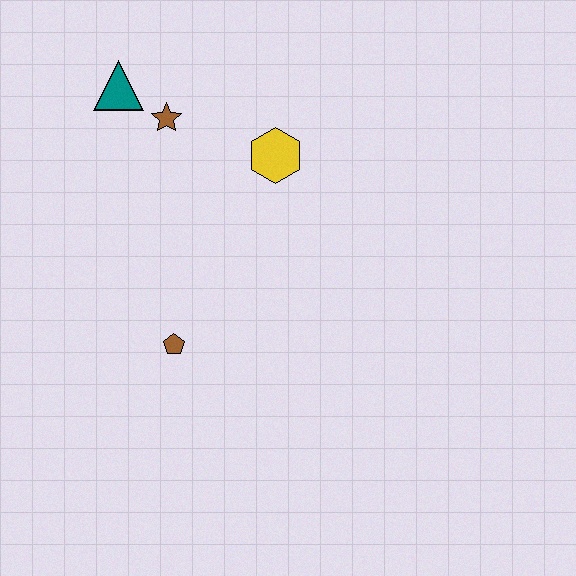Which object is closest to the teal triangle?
The brown star is closest to the teal triangle.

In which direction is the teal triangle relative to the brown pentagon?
The teal triangle is above the brown pentagon.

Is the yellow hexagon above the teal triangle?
No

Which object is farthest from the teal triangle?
The brown pentagon is farthest from the teal triangle.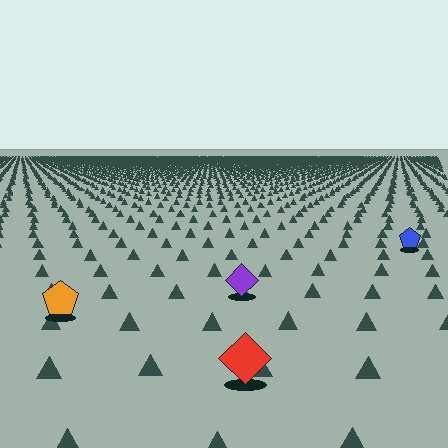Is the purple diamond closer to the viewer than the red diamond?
No. The red diamond is closer — you can tell from the texture gradient: the ground texture is coarser near it.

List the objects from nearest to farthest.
From nearest to farthest: the red diamond, the orange pentagon, the purple diamond, the blue pentagon.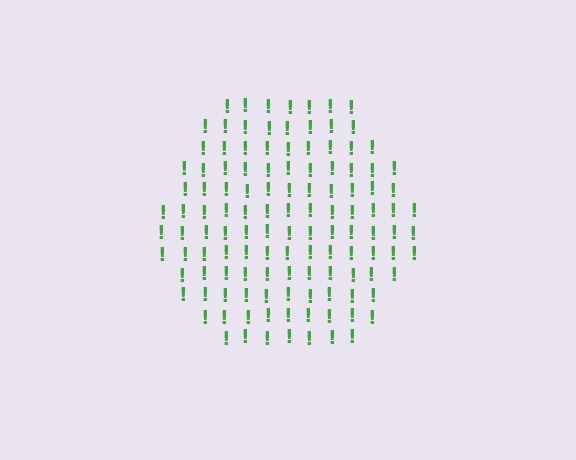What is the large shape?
The large shape is a hexagon.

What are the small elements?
The small elements are exclamation marks.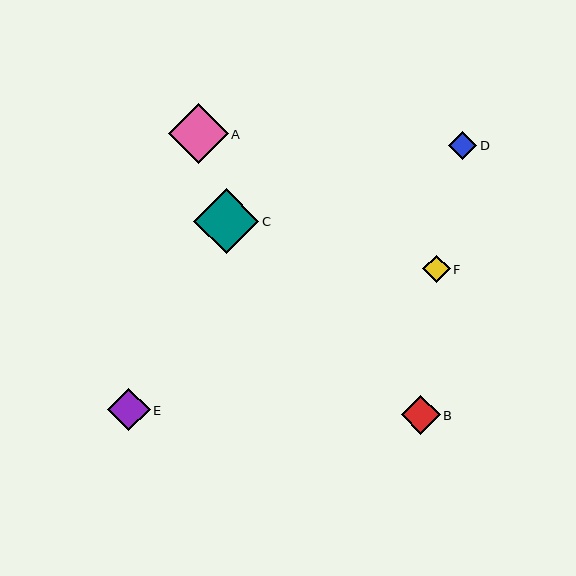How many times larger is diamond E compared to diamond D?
Diamond E is approximately 1.5 times the size of diamond D.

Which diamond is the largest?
Diamond C is the largest with a size of approximately 65 pixels.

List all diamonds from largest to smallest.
From largest to smallest: C, A, E, B, D, F.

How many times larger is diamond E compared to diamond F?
Diamond E is approximately 1.6 times the size of diamond F.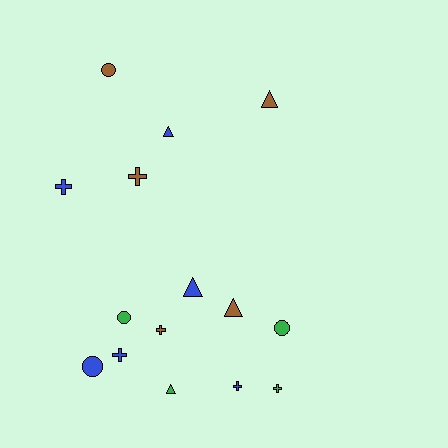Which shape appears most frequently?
Cross, with 6 objects.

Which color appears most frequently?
Blue, with 6 objects.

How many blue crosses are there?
There are 3 blue crosses.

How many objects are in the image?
There are 15 objects.